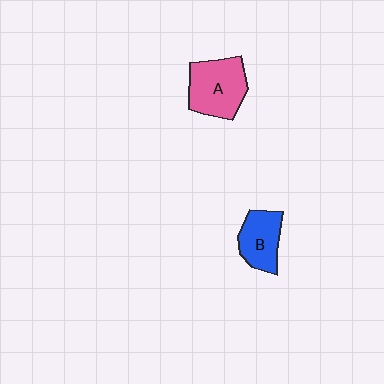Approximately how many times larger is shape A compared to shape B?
Approximately 1.4 times.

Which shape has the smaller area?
Shape B (blue).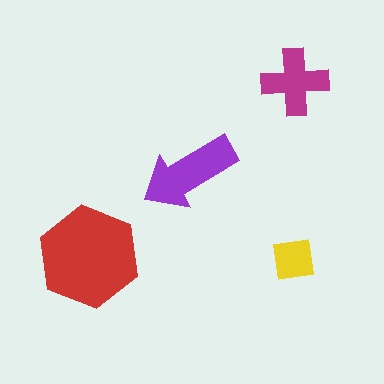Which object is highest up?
The magenta cross is topmost.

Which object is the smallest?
The yellow square.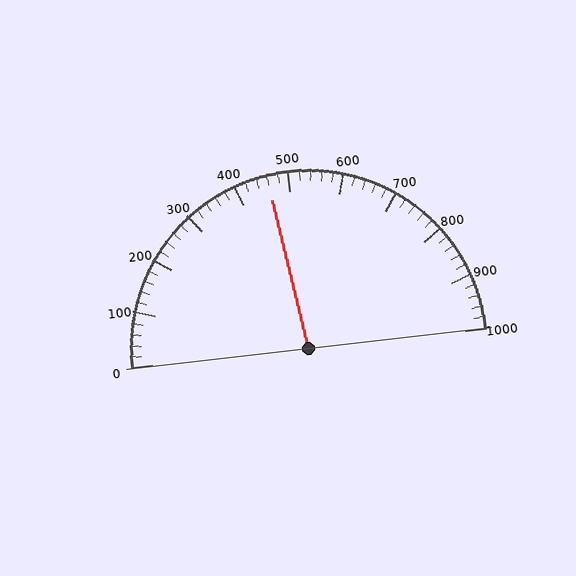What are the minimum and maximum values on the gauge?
The gauge ranges from 0 to 1000.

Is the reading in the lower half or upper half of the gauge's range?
The reading is in the lower half of the range (0 to 1000).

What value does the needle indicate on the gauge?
The needle indicates approximately 460.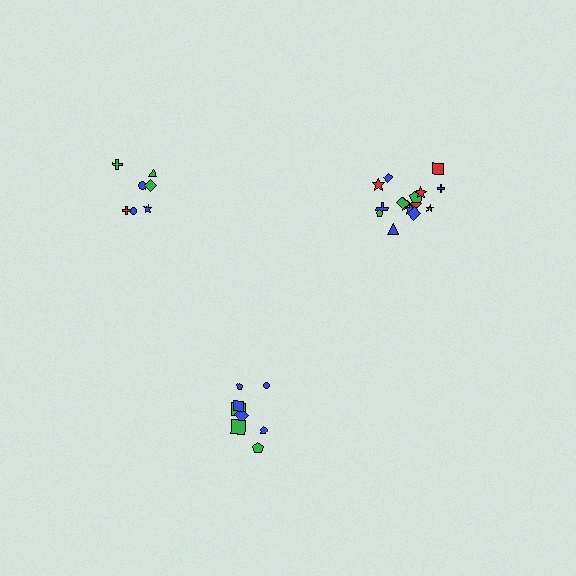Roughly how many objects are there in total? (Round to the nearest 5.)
Roughly 30 objects in total.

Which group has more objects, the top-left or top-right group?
The top-right group.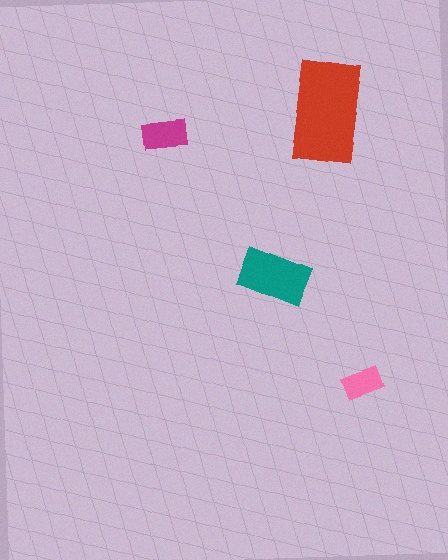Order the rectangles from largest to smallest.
the red one, the teal one, the magenta one, the pink one.